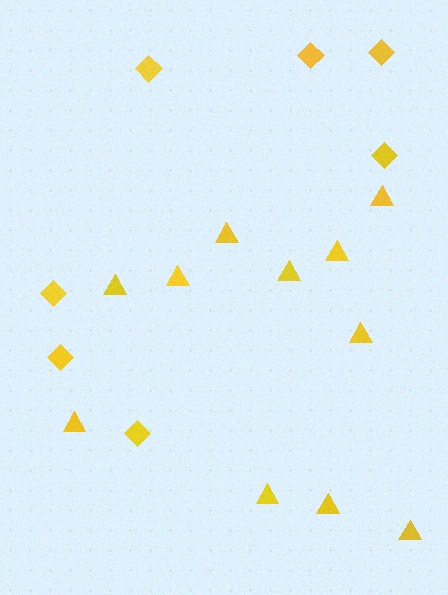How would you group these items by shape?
There are 2 groups: one group of diamonds (7) and one group of triangles (11).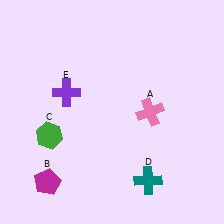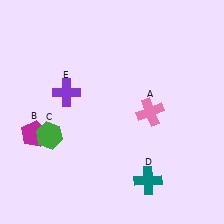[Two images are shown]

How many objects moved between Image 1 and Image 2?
1 object moved between the two images.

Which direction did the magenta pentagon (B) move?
The magenta pentagon (B) moved up.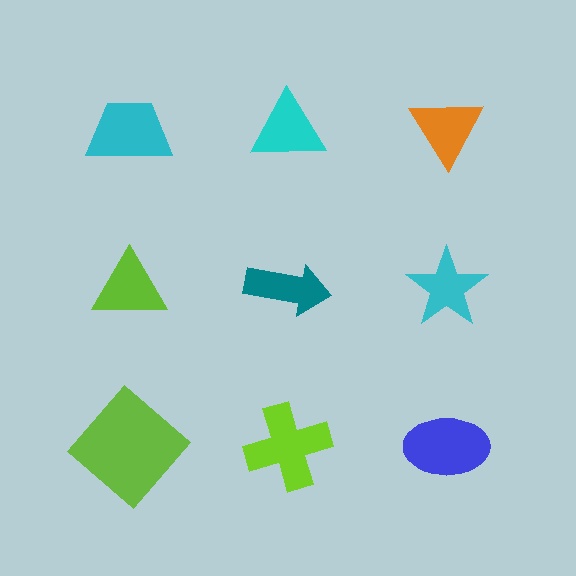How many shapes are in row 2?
3 shapes.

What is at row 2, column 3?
A cyan star.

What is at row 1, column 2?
A cyan triangle.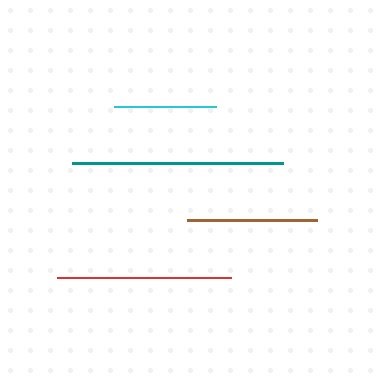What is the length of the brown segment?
The brown segment is approximately 129 pixels long.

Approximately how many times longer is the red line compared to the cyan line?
The red line is approximately 1.7 times the length of the cyan line.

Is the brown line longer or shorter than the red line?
The red line is longer than the brown line.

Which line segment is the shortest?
The cyan line is the shortest at approximately 103 pixels.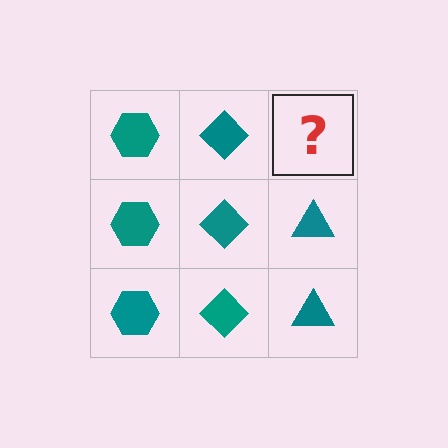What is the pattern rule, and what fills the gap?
The rule is that each column has a consistent shape. The gap should be filled with a teal triangle.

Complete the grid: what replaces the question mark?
The question mark should be replaced with a teal triangle.